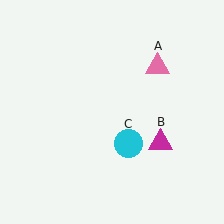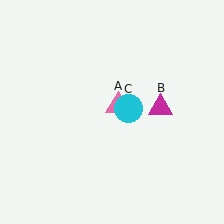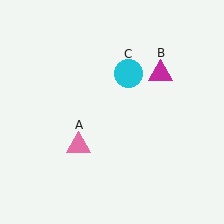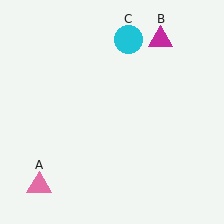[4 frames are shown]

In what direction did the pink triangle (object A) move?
The pink triangle (object A) moved down and to the left.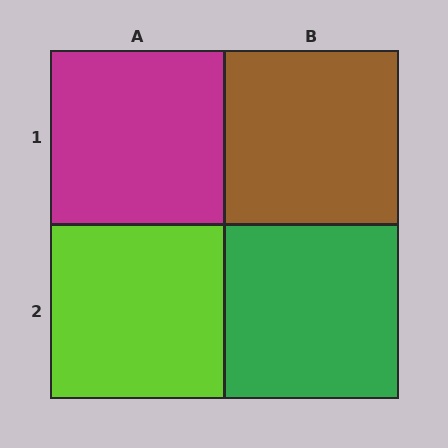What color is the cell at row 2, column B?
Green.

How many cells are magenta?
1 cell is magenta.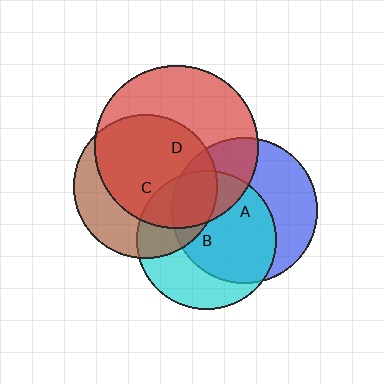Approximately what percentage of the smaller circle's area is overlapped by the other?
Approximately 35%.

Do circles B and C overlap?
Yes.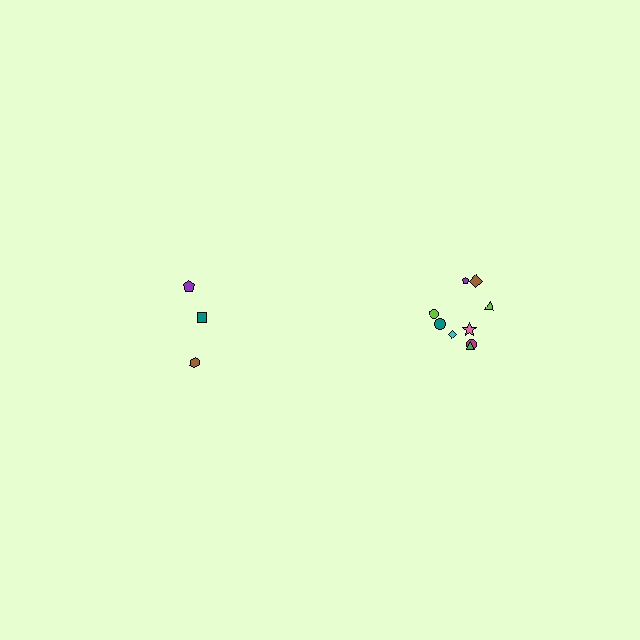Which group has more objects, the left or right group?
The right group.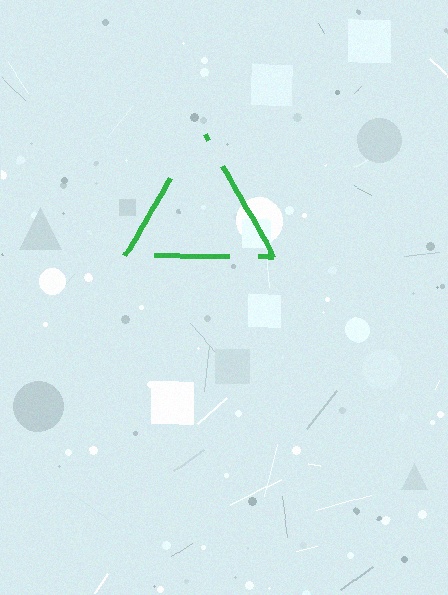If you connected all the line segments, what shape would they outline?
They would outline a triangle.